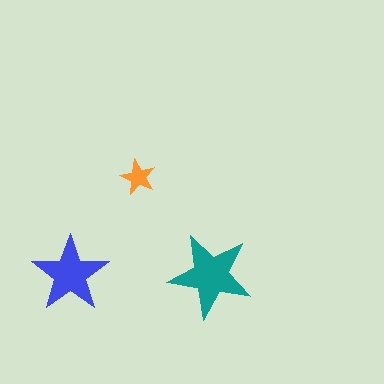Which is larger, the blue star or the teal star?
The teal one.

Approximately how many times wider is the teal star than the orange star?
About 2.5 times wider.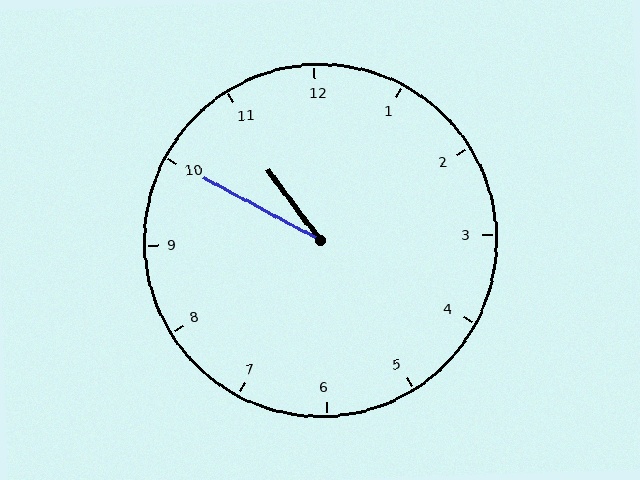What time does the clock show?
10:50.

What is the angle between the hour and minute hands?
Approximately 25 degrees.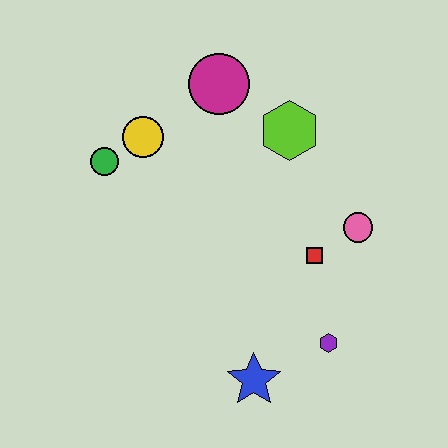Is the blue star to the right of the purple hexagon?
No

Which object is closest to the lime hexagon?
The magenta circle is closest to the lime hexagon.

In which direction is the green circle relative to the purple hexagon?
The green circle is to the left of the purple hexagon.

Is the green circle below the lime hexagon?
Yes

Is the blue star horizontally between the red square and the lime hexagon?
No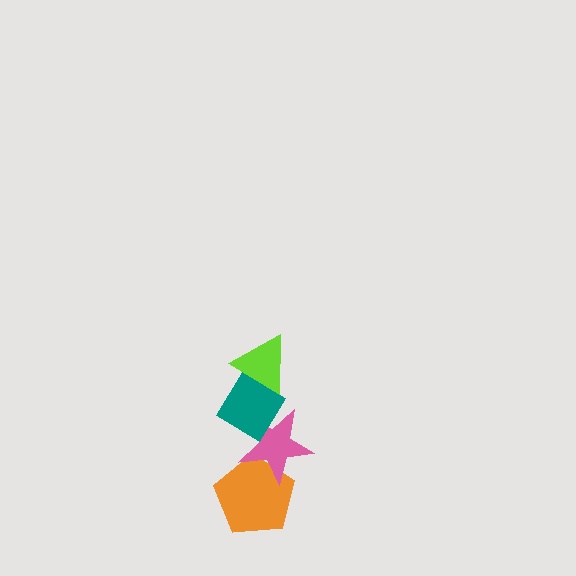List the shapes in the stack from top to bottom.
From top to bottom: the lime triangle, the teal diamond, the pink star, the orange pentagon.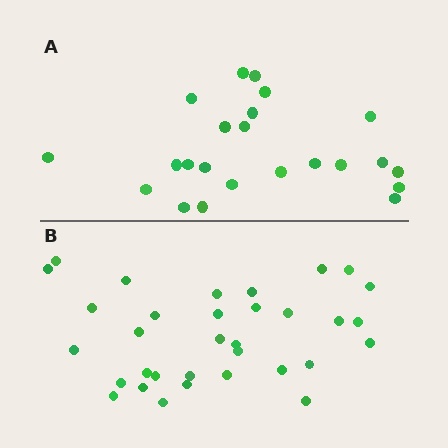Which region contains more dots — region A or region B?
Region B (the bottom region) has more dots.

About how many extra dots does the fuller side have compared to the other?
Region B has roughly 10 or so more dots than region A.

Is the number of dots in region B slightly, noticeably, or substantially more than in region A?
Region B has noticeably more, but not dramatically so. The ratio is roughly 1.4 to 1.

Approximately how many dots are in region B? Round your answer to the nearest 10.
About 30 dots. (The exact count is 33, which rounds to 30.)